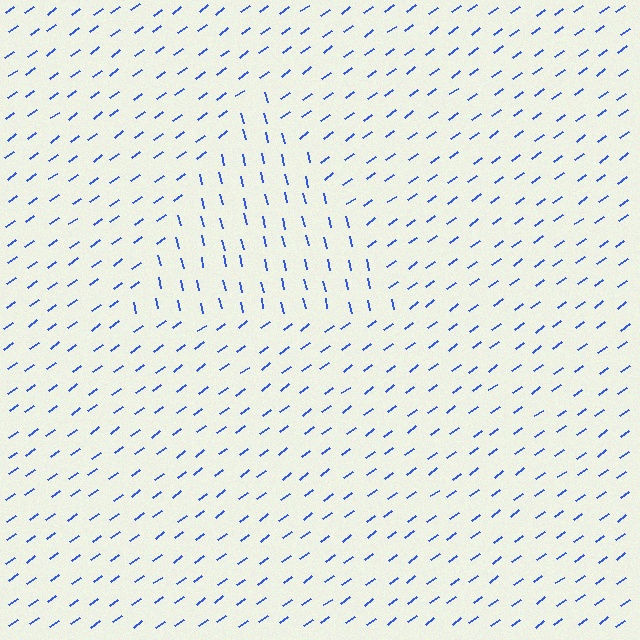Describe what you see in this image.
The image is filled with small blue line segments. A triangle region in the image has lines oriented differently from the surrounding lines, creating a visible texture boundary.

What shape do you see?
I see a triangle.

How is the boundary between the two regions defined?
The boundary is defined purely by a change in line orientation (approximately 67 degrees difference). All lines are the same color and thickness.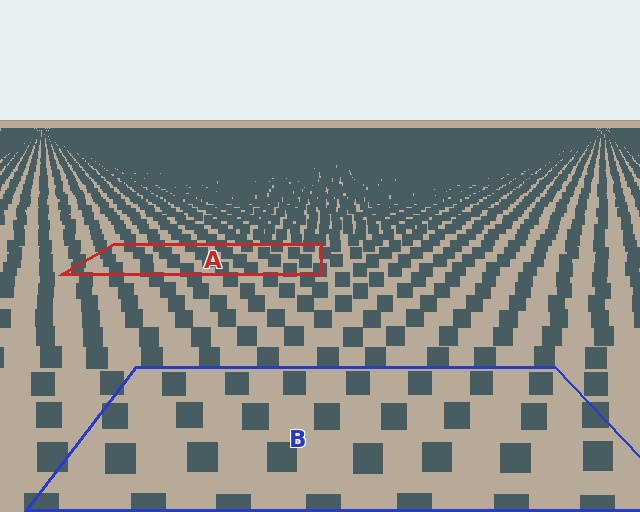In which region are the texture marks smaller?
The texture marks are smaller in region A, because it is farther away.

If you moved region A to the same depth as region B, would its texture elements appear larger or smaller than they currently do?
They would appear larger. At a closer depth, the same texture elements are projected at a bigger on-screen size.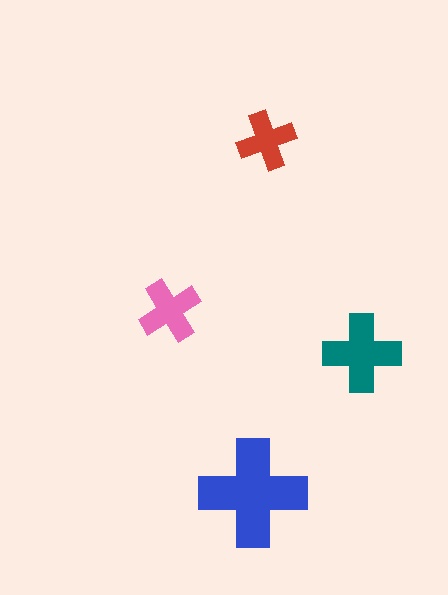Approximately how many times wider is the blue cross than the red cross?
About 2 times wider.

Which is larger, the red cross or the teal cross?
The teal one.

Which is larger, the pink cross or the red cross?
The pink one.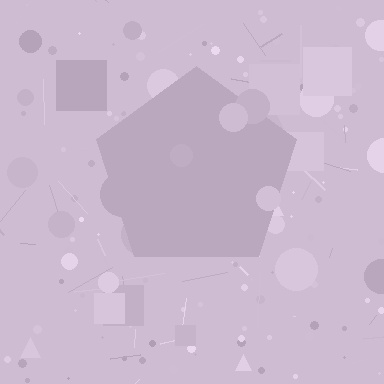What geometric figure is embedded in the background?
A pentagon is embedded in the background.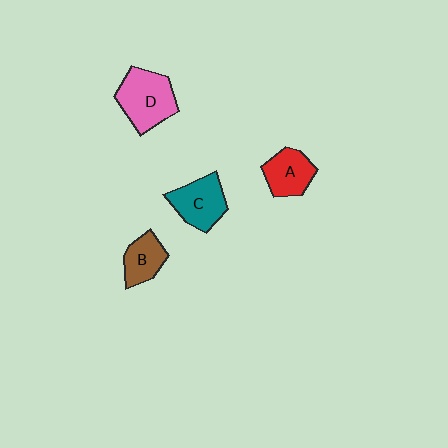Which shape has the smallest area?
Shape B (brown).